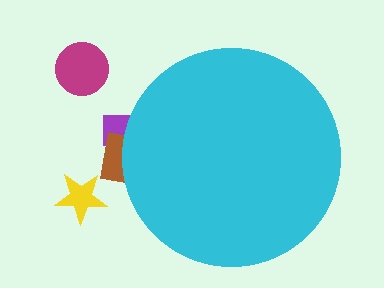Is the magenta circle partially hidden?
No, the magenta circle is fully visible.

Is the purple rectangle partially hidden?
Yes, the purple rectangle is partially hidden behind the cyan circle.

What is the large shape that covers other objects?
A cyan circle.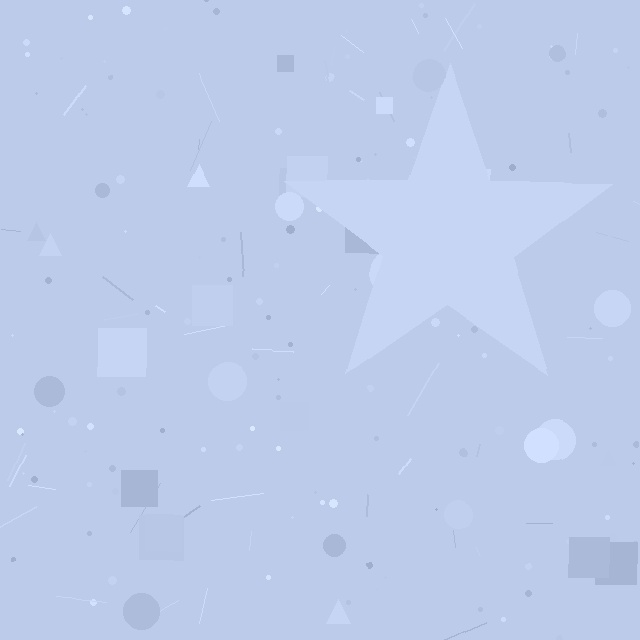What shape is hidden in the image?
A star is hidden in the image.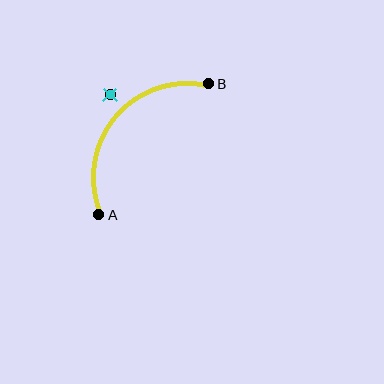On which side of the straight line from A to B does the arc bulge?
The arc bulges above and to the left of the straight line connecting A and B.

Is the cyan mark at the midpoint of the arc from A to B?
No — the cyan mark does not lie on the arc at all. It sits slightly outside the curve.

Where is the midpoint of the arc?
The arc midpoint is the point on the curve farthest from the straight line joining A and B. It sits above and to the left of that line.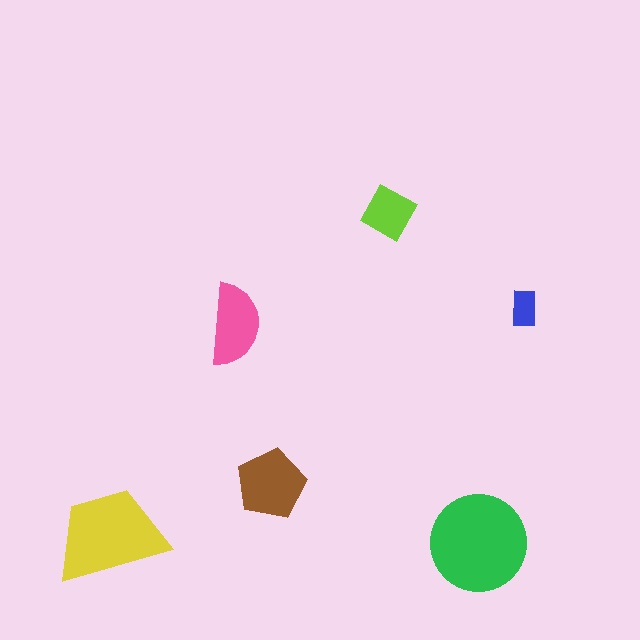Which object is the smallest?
The blue rectangle.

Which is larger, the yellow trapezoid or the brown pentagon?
The yellow trapezoid.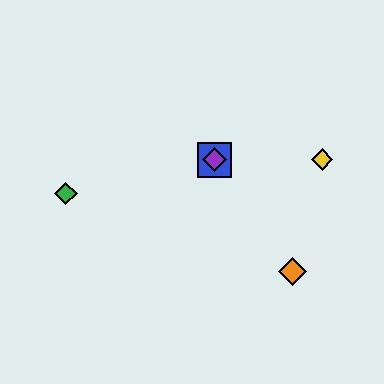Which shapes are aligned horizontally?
The red square, the blue square, the yellow diamond, the purple diamond are aligned horizontally.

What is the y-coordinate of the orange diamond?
The orange diamond is at y≈271.